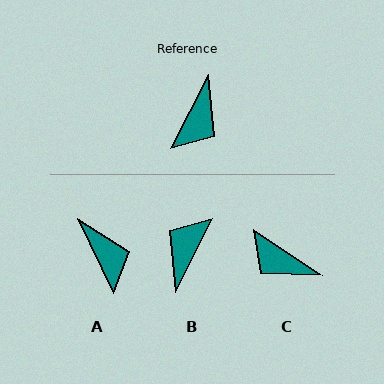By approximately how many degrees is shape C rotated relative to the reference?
Approximately 97 degrees clockwise.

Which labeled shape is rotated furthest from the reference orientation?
B, about 179 degrees away.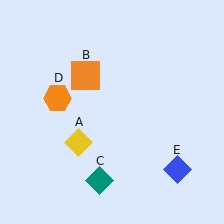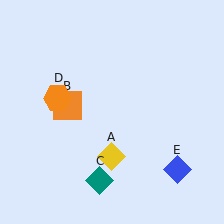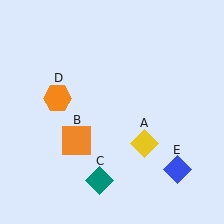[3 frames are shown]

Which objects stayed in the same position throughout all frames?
Teal diamond (object C) and orange hexagon (object D) and blue diamond (object E) remained stationary.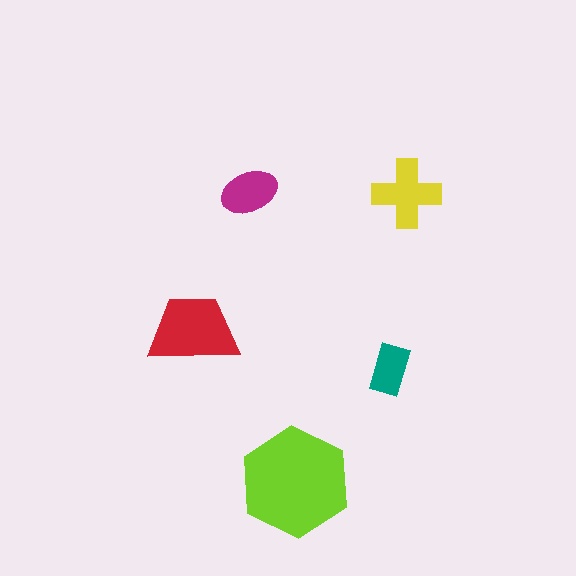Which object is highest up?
The magenta ellipse is topmost.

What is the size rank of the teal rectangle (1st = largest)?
5th.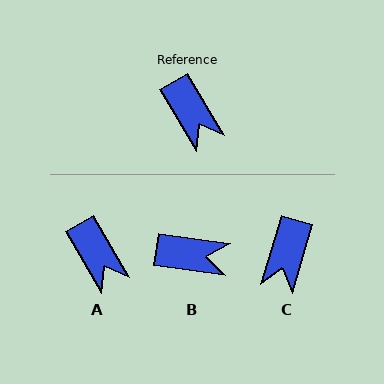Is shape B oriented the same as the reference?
No, it is off by about 52 degrees.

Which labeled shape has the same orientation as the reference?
A.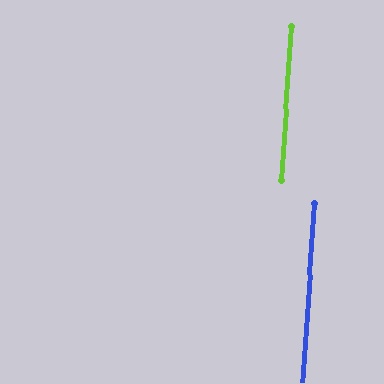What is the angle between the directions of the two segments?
Approximately 0 degrees.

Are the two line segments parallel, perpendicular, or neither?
Parallel — their directions differ by only 0.4°.